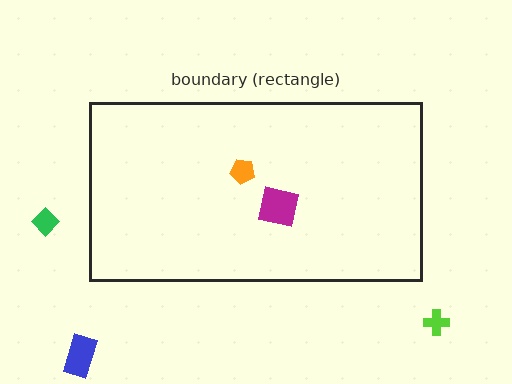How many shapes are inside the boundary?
2 inside, 3 outside.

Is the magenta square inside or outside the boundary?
Inside.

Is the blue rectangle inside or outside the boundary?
Outside.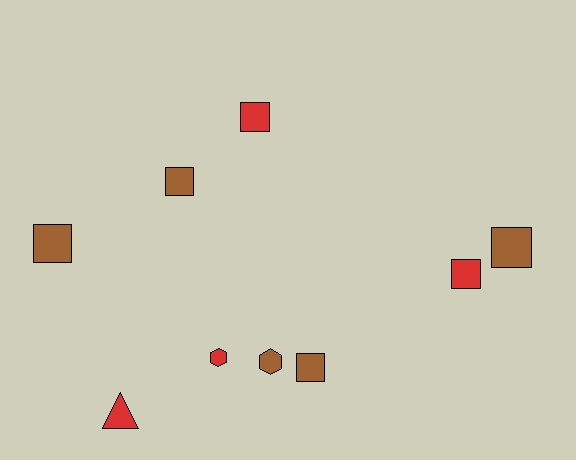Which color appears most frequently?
Brown, with 5 objects.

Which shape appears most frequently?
Square, with 6 objects.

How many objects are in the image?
There are 9 objects.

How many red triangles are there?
There is 1 red triangle.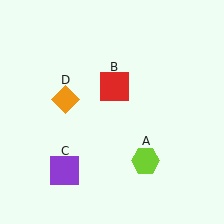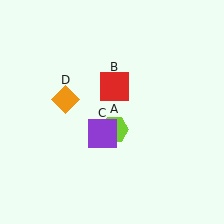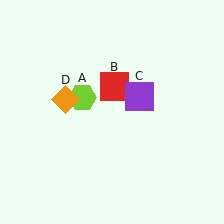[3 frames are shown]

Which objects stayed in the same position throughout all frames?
Red square (object B) and orange diamond (object D) remained stationary.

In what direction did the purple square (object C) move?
The purple square (object C) moved up and to the right.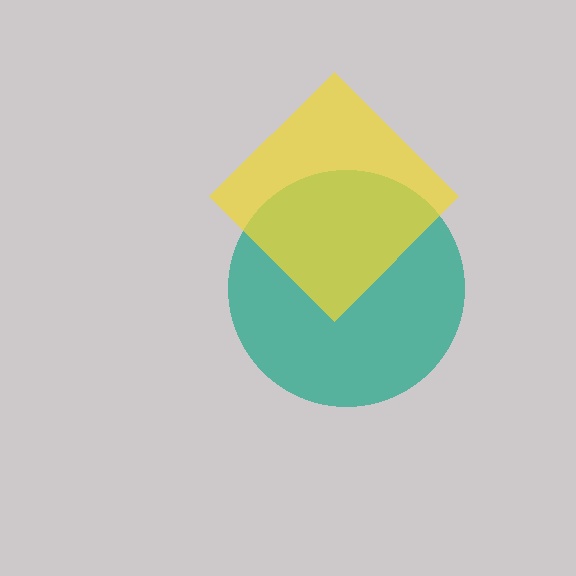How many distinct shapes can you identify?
There are 2 distinct shapes: a teal circle, a yellow diamond.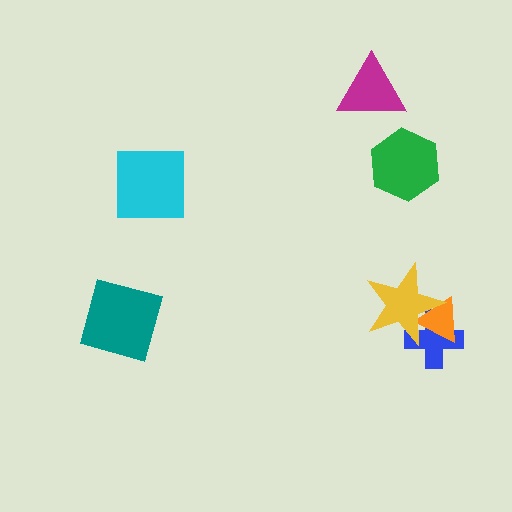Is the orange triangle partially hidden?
Yes, it is partially covered by another shape.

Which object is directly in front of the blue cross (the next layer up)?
The orange triangle is directly in front of the blue cross.